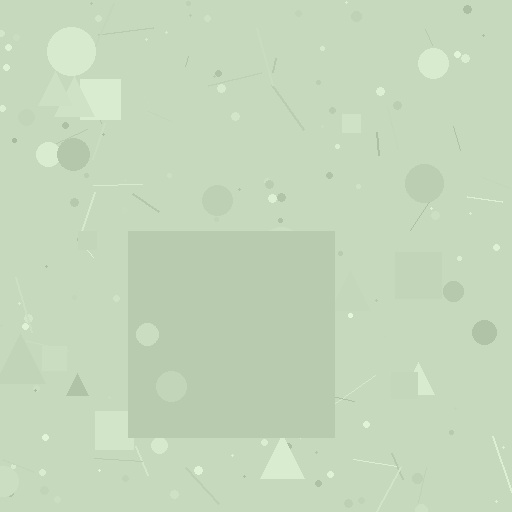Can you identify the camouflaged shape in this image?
The camouflaged shape is a square.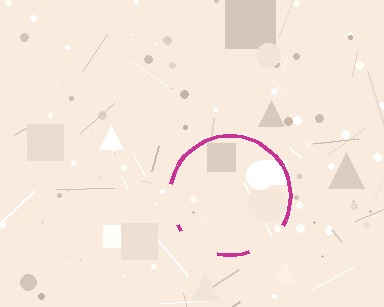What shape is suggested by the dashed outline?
The dashed outline suggests a circle.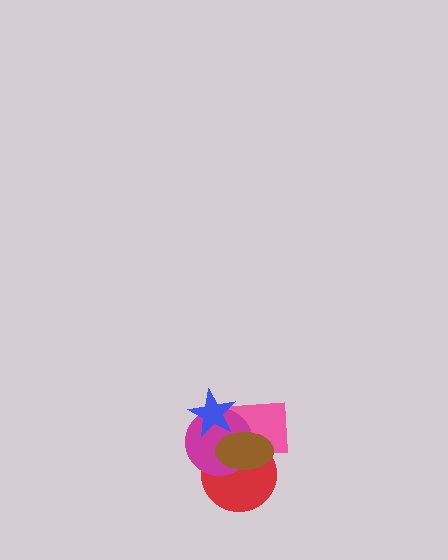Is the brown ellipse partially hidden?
No, no other shape covers it.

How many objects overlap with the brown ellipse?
4 objects overlap with the brown ellipse.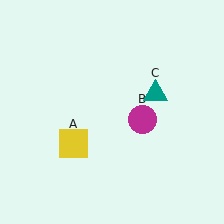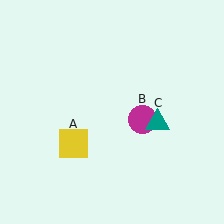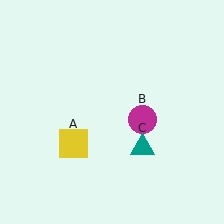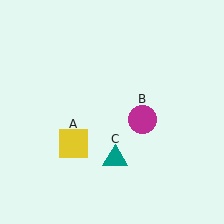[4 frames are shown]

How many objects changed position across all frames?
1 object changed position: teal triangle (object C).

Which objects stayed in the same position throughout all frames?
Yellow square (object A) and magenta circle (object B) remained stationary.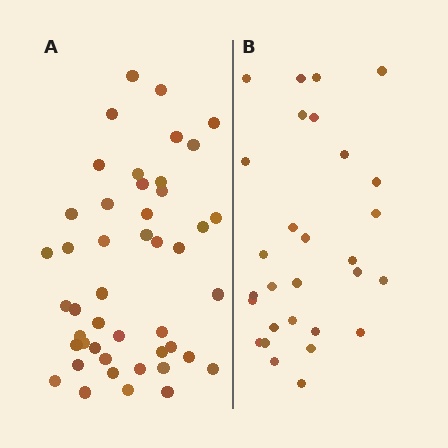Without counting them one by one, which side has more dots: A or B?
Region A (the left region) has more dots.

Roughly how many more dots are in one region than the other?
Region A has approximately 15 more dots than region B.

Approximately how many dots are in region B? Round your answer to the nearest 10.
About 30 dots. (The exact count is 29, which rounds to 30.)